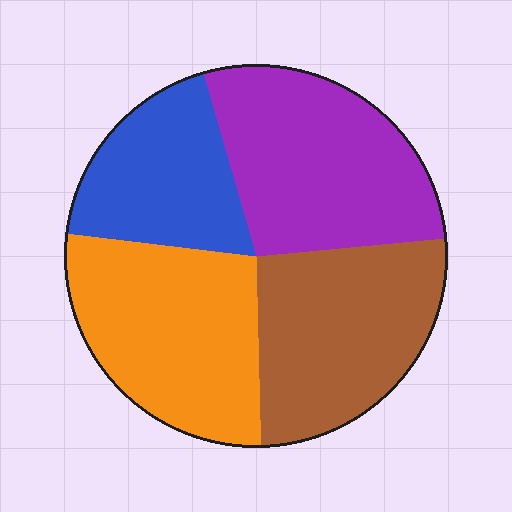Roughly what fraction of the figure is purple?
Purple covers around 30% of the figure.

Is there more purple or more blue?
Purple.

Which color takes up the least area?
Blue, at roughly 20%.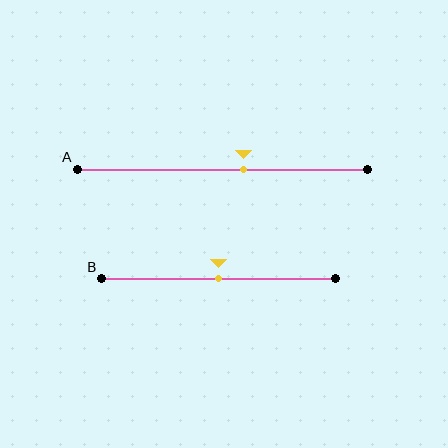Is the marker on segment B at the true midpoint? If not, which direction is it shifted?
Yes, the marker on segment B is at the true midpoint.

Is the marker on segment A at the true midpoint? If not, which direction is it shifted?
No, the marker on segment A is shifted to the right by about 7% of the segment length.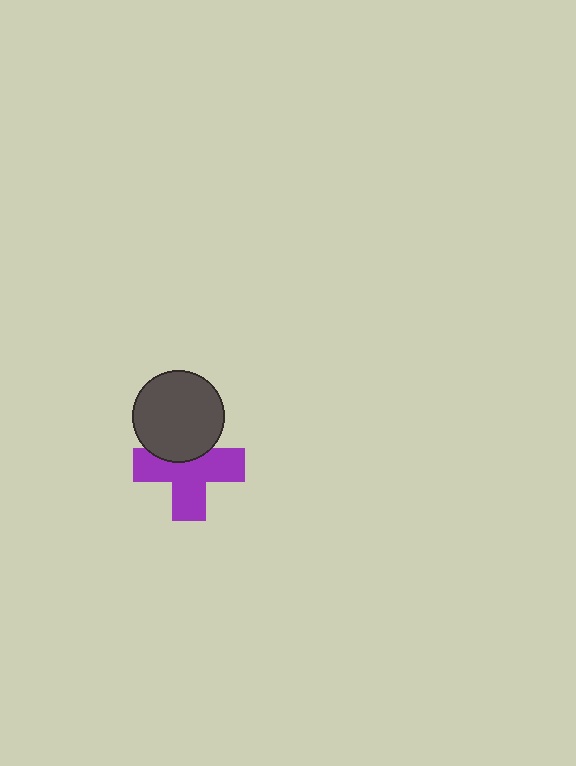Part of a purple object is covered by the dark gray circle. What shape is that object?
It is a cross.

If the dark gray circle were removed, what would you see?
You would see the complete purple cross.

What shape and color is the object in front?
The object in front is a dark gray circle.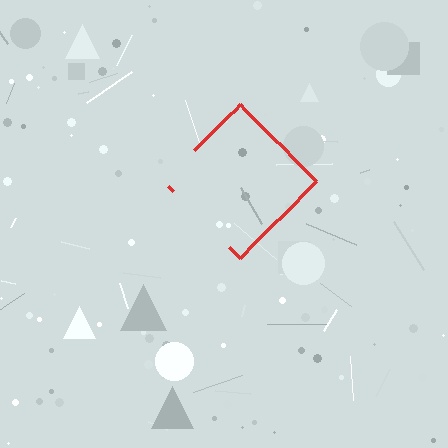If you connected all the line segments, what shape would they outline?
They would outline a diamond.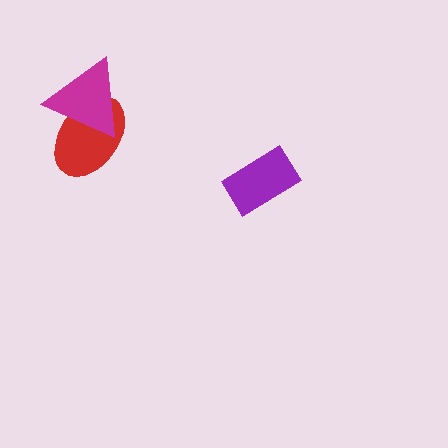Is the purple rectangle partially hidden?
No, no other shape covers it.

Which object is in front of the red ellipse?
The magenta triangle is in front of the red ellipse.